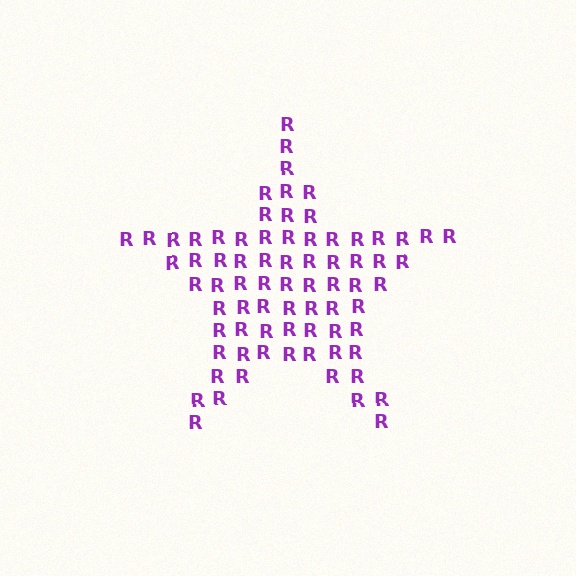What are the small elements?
The small elements are letter R's.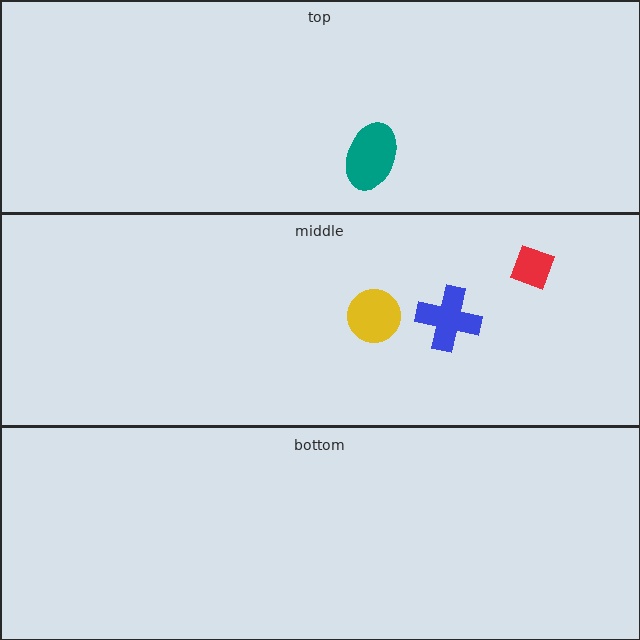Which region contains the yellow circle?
The middle region.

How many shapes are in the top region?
1.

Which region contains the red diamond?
The middle region.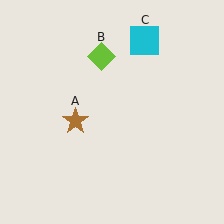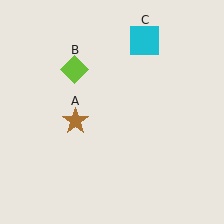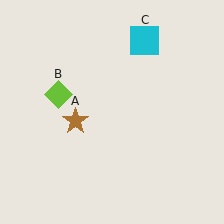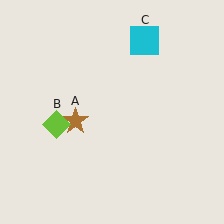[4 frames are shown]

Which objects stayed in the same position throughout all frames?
Brown star (object A) and cyan square (object C) remained stationary.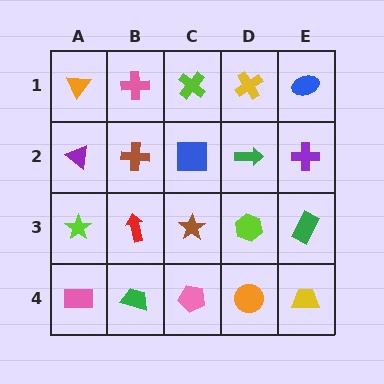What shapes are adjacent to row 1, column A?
A purple triangle (row 2, column A), a pink cross (row 1, column B).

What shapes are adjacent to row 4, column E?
A green rectangle (row 3, column E), an orange circle (row 4, column D).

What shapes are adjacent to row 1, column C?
A blue square (row 2, column C), a pink cross (row 1, column B), a yellow cross (row 1, column D).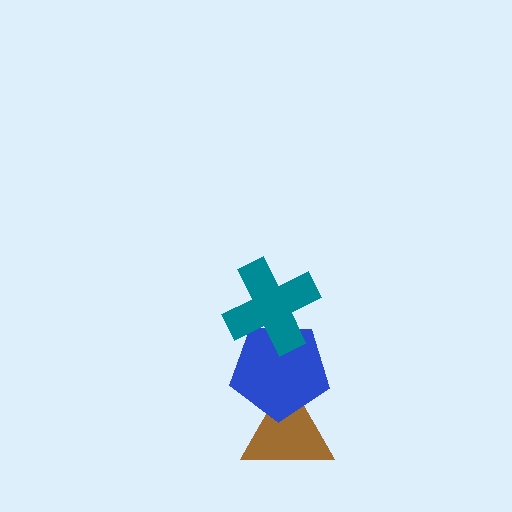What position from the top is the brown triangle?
The brown triangle is 3rd from the top.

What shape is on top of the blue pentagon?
The teal cross is on top of the blue pentagon.